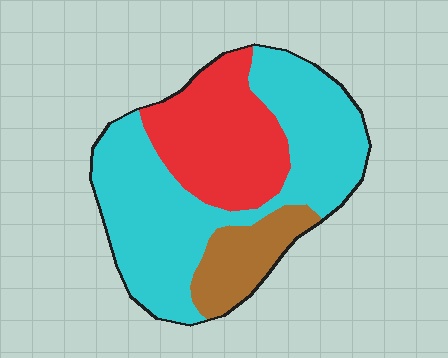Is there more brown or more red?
Red.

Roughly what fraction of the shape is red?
Red takes up about one third (1/3) of the shape.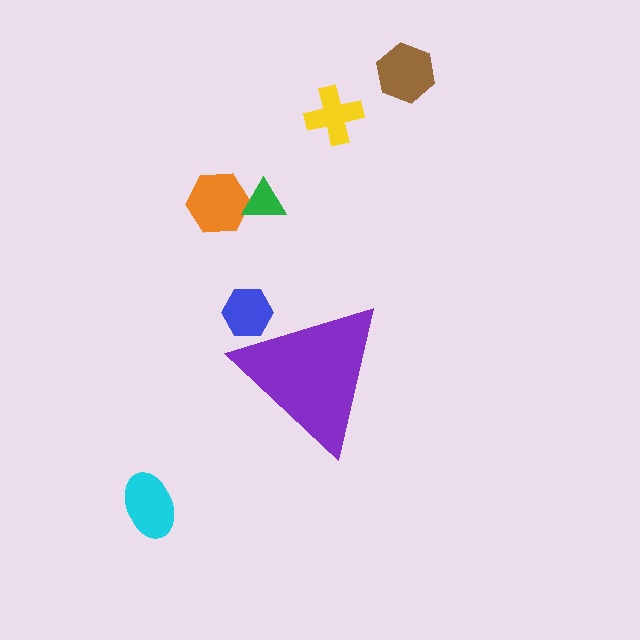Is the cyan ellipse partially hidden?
No, the cyan ellipse is fully visible.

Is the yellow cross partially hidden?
No, the yellow cross is fully visible.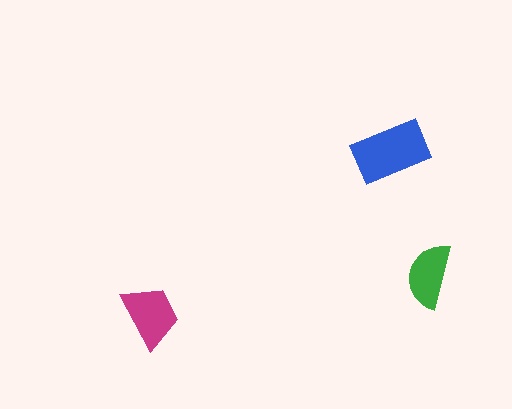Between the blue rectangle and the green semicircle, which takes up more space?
The blue rectangle.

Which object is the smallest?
The green semicircle.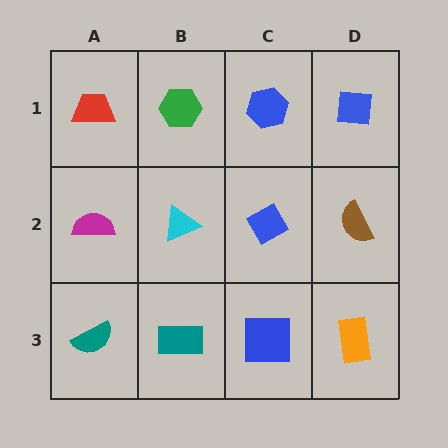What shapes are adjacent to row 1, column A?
A magenta semicircle (row 2, column A), a green hexagon (row 1, column B).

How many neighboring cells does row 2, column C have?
4.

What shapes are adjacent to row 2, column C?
A blue hexagon (row 1, column C), a blue square (row 3, column C), a cyan triangle (row 2, column B), a brown semicircle (row 2, column D).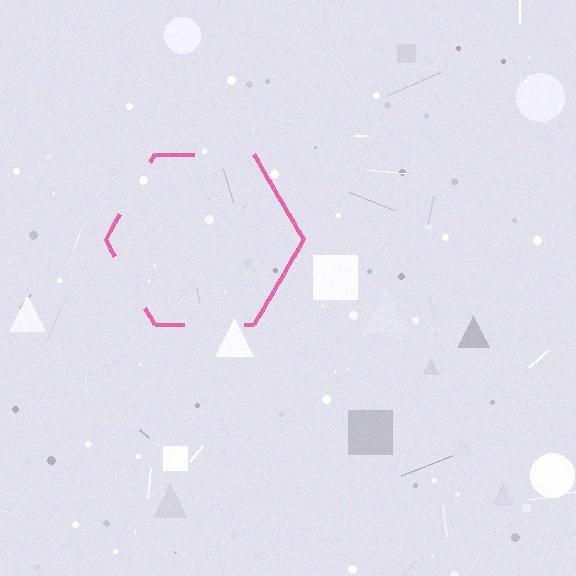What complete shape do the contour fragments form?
The contour fragments form a hexagon.